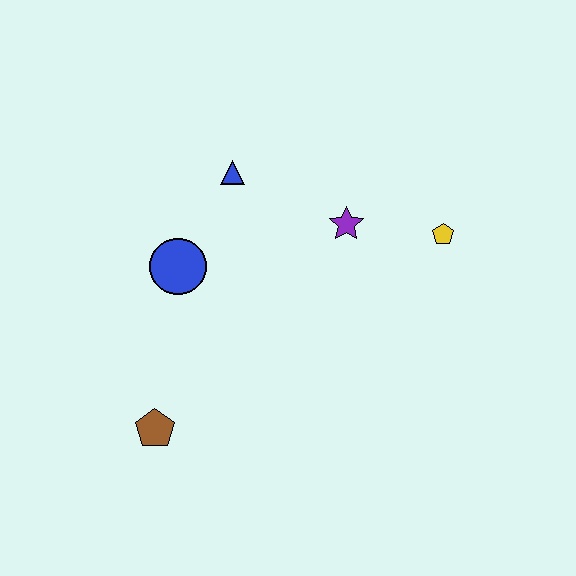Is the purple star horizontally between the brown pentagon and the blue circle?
No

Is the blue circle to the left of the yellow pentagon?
Yes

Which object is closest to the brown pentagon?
The blue circle is closest to the brown pentagon.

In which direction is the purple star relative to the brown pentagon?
The purple star is above the brown pentagon.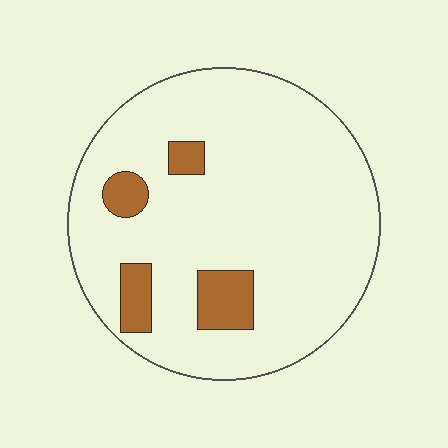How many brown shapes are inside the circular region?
4.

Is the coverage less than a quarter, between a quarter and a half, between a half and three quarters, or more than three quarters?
Less than a quarter.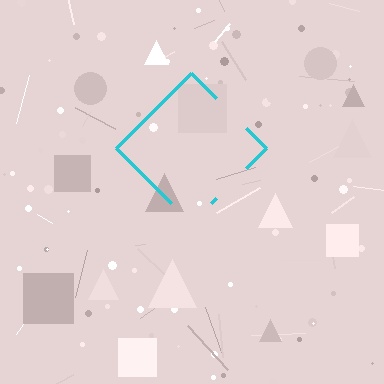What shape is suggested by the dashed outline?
The dashed outline suggests a diamond.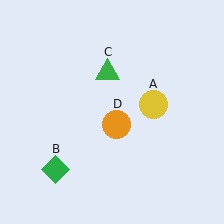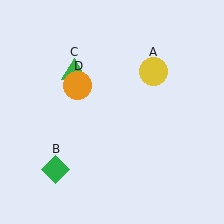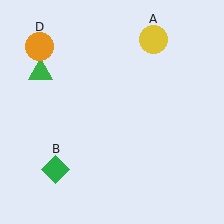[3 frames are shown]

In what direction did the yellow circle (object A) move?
The yellow circle (object A) moved up.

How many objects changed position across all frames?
3 objects changed position: yellow circle (object A), green triangle (object C), orange circle (object D).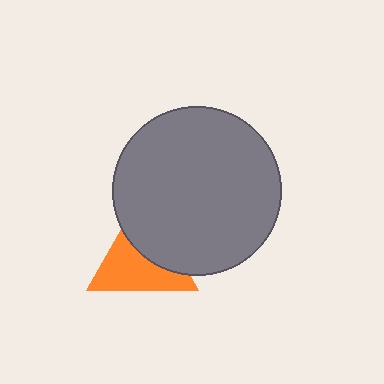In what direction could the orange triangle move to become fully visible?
The orange triangle could move toward the lower-left. That would shift it out from behind the gray circle entirely.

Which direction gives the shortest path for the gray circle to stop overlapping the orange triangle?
Moving toward the upper-right gives the shortest separation.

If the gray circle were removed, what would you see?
You would see the complete orange triangle.